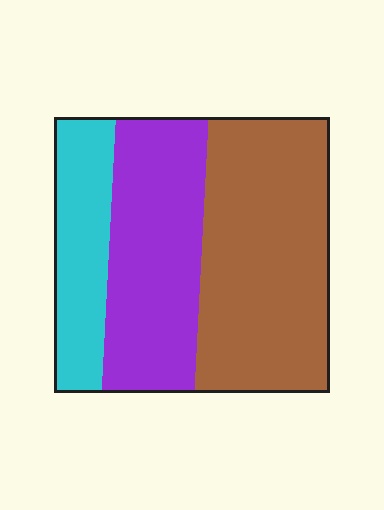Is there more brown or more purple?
Brown.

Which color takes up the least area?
Cyan, at roughly 20%.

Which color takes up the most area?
Brown, at roughly 45%.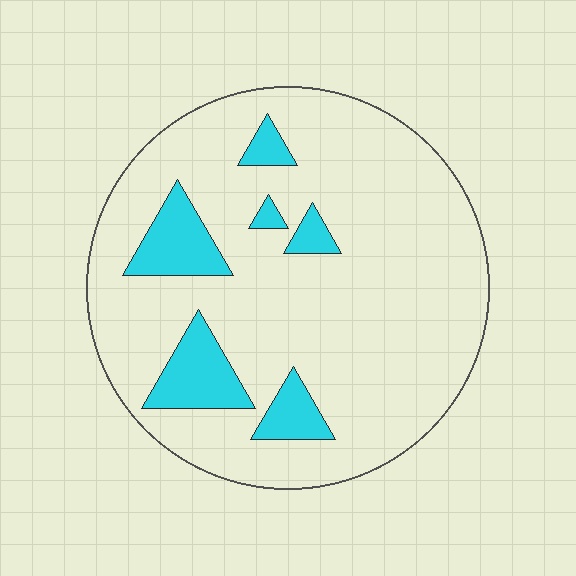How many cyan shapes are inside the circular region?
6.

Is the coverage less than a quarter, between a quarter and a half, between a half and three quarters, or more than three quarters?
Less than a quarter.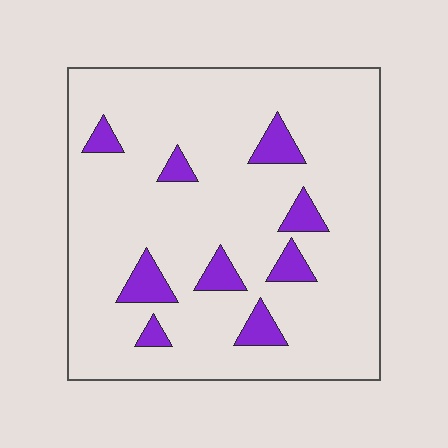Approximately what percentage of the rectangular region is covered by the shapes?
Approximately 10%.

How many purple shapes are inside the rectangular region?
9.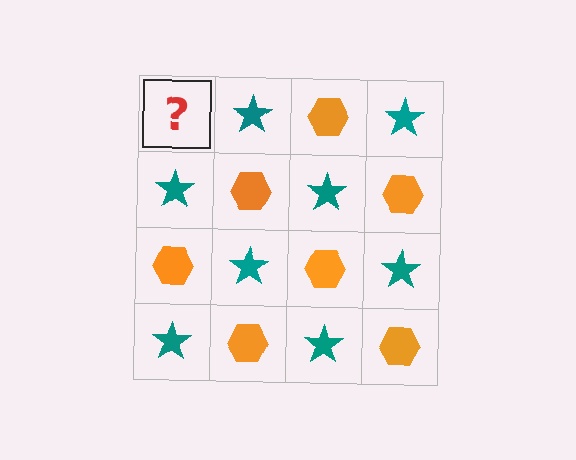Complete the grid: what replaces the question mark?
The question mark should be replaced with an orange hexagon.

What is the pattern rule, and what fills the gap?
The rule is that it alternates orange hexagon and teal star in a checkerboard pattern. The gap should be filled with an orange hexagon.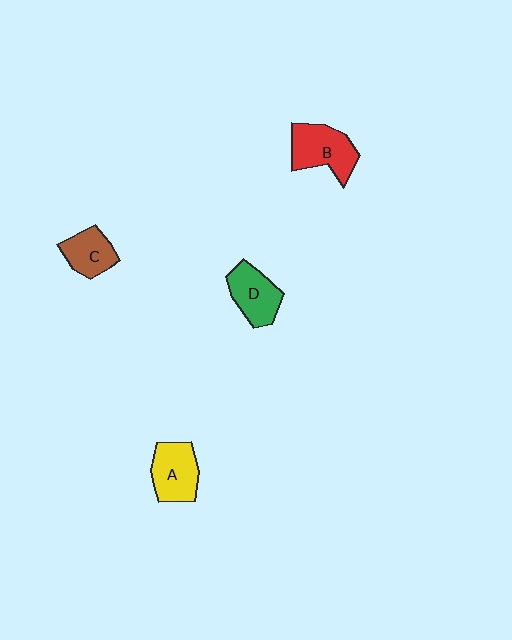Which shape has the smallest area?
Shape C (brown).